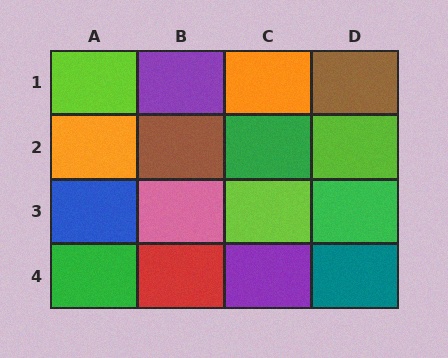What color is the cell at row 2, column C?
Green.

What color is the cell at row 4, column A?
Green.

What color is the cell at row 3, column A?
Blue.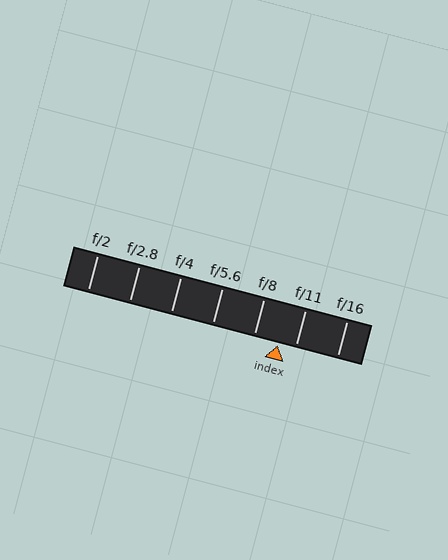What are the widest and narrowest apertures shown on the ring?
The widest aperture shown is f/2 and the narrowest is f/16.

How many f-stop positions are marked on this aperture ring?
There are 7 f-stop positions marked.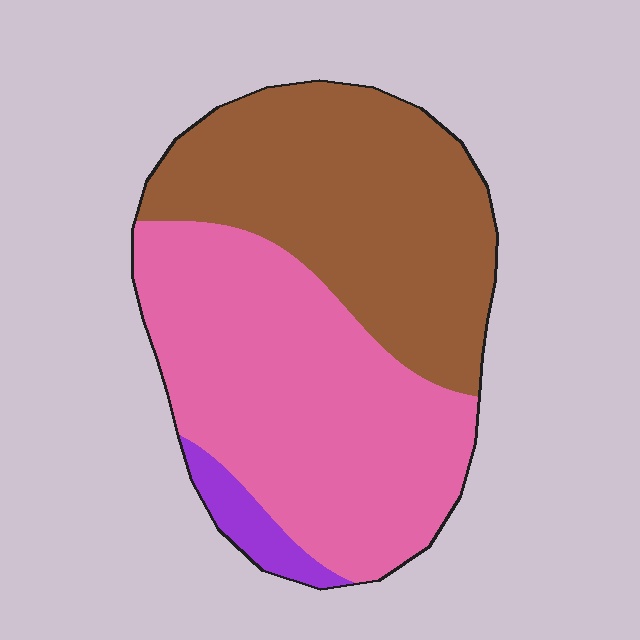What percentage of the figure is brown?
Brown takes up about two fifths (2/5) of the figure.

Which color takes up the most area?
Pink, at roughly 50%.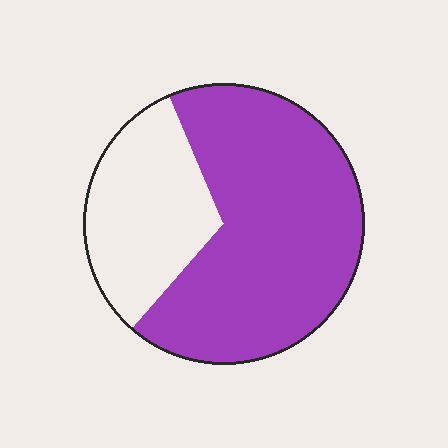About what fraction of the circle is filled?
About two thirds (2/3).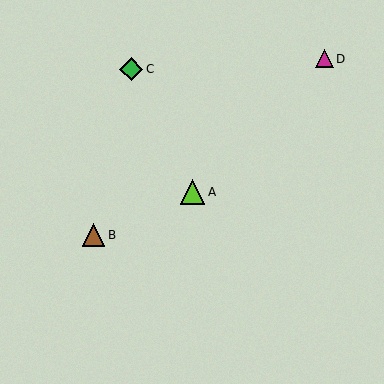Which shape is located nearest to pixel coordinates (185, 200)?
The lime triangle (labeled A) at (193, 192) is nearest to that location.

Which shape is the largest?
The lime triangle (labeled A) is the largest.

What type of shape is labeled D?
Shape D is a magenta triangle.